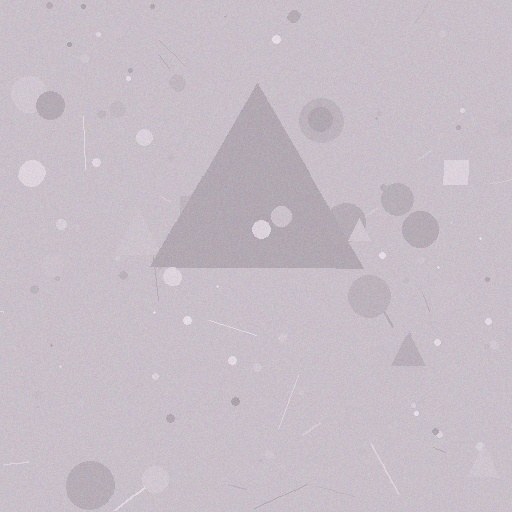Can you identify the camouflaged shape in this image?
The camouflaged shape is a triangle.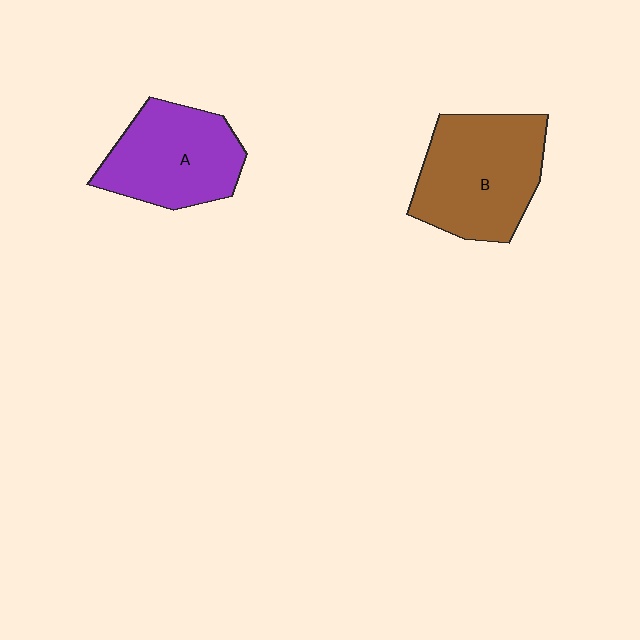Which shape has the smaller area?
Shape A (purple).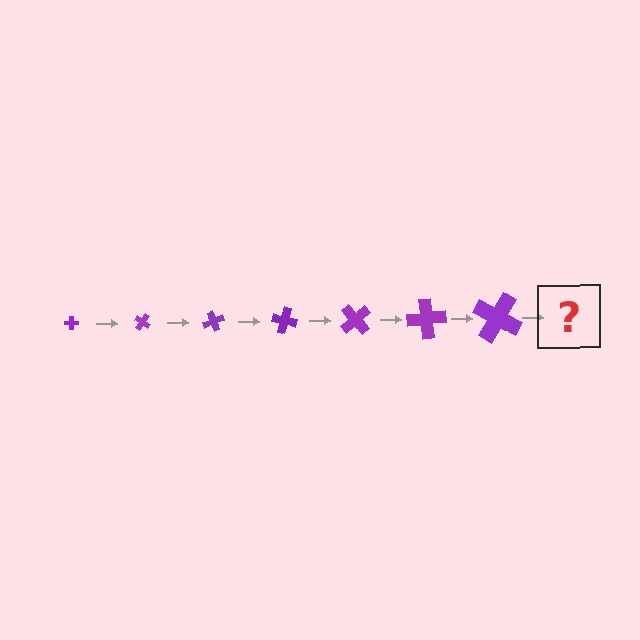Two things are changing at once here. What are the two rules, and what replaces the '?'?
The two rules are that the cross grows larger each step and it rotates 35 degrees each step. The '?' should be a cross, larger than the previous one and rotated 245 degrees from the start.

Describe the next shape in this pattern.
It should be a cross, larger than the previous one and rotated 245 degrees from the start.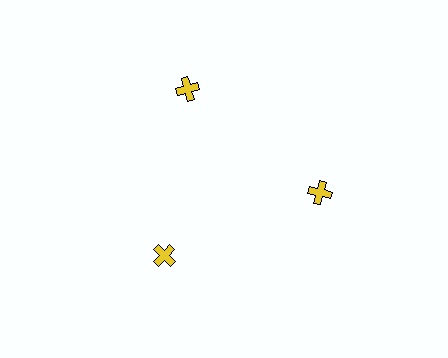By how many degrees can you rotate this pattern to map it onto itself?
The pattern maps onto itself every 120 degrees of rotation.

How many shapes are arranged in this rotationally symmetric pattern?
There are 3 shapes, arranged in 3 groups of 1.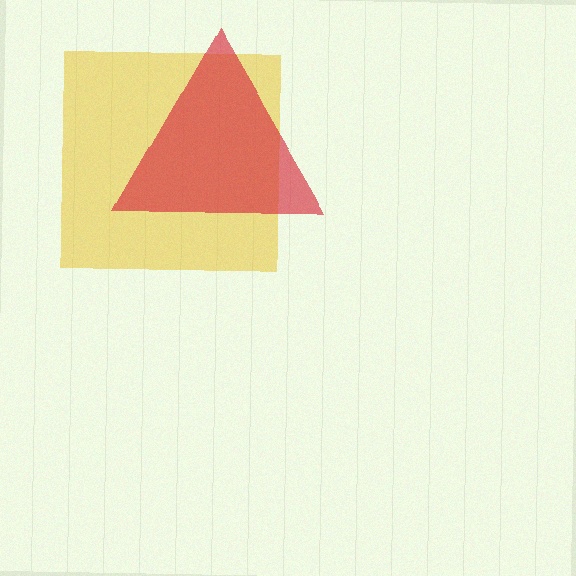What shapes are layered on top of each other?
The layered shapes are: a yellow square, a red triangle.